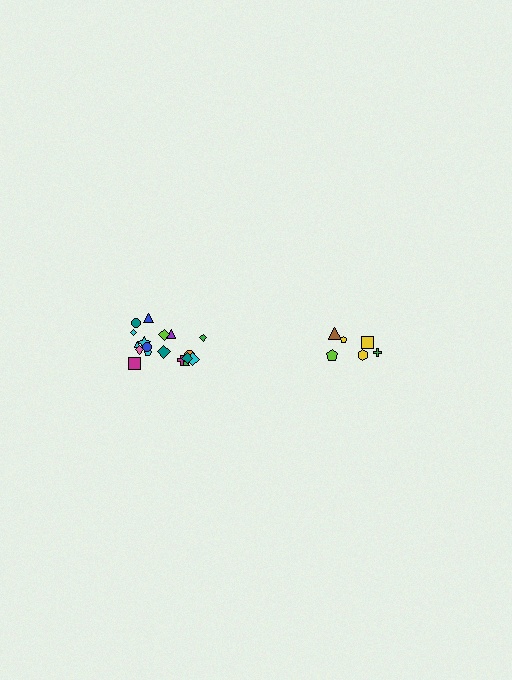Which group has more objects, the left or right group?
The left group.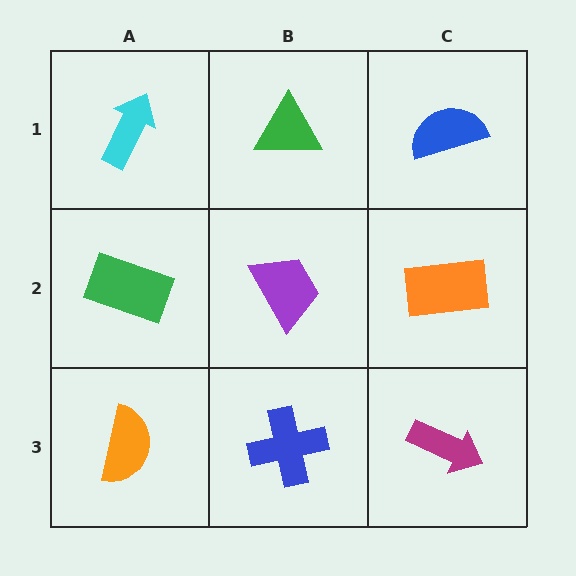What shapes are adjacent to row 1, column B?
A purple trapezoid (row 2, column B), a cyan arrow (row 1, column A), a blue semicircle (row 1, column C).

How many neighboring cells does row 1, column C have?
2.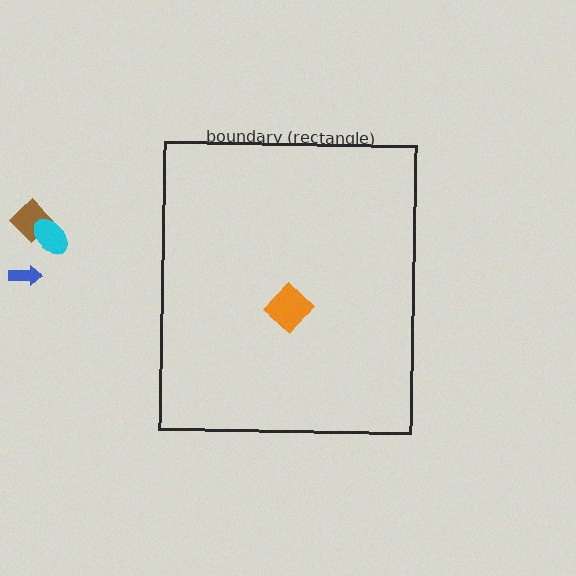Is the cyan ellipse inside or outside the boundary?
Outside.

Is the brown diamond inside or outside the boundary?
Outside.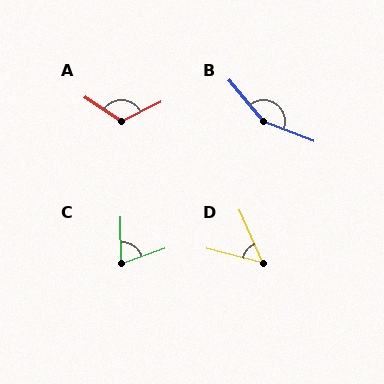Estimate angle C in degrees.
Approximately 70 degrees.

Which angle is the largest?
B, at approximately 151 degrees.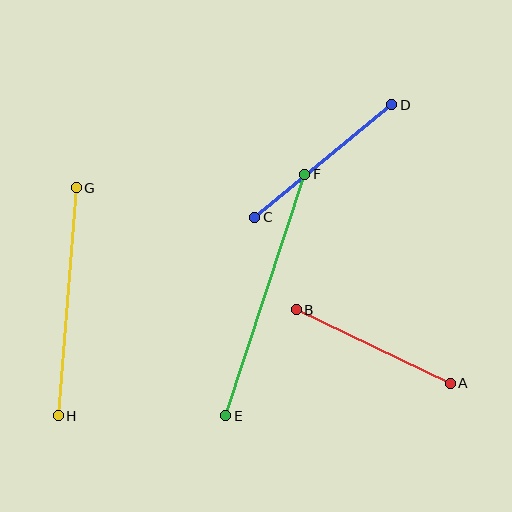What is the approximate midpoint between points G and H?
The midpoint is at approximately (67, 302) pixels.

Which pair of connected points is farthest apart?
Points E and F are farthest apart.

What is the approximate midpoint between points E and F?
The midpoint is at approximately (265, 295) pixels.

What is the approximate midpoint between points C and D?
The midpoint is at approximately (323, 161) pixels.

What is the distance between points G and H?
The distance is approximately 229 pixels.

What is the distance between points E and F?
The distance is approximately 254 pixels.